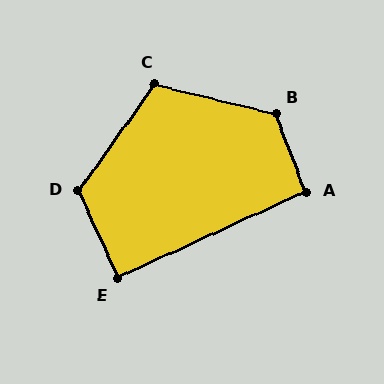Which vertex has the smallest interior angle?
E, at approximately 90 degrees.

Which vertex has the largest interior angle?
B, at approximately 125 degrees.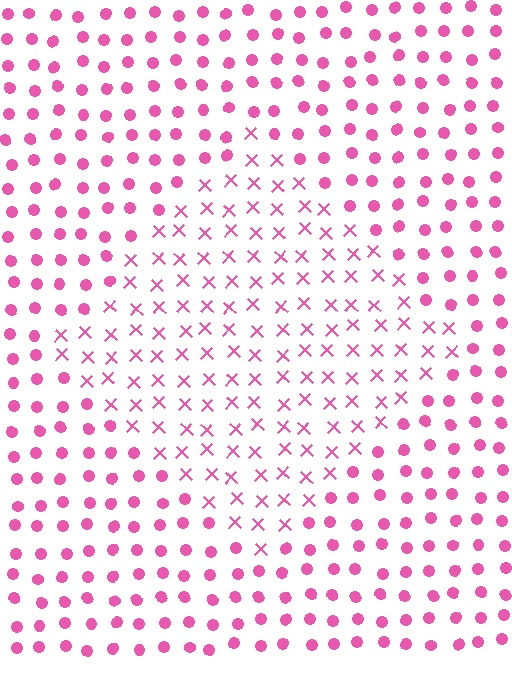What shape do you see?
I see a diamond.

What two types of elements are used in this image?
The image uses X marks inside the diamond region and circles outside it.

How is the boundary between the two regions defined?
The boundary is defined by a change in element shape: X marks inside vs. circles outside. All elements share the same color and spacing.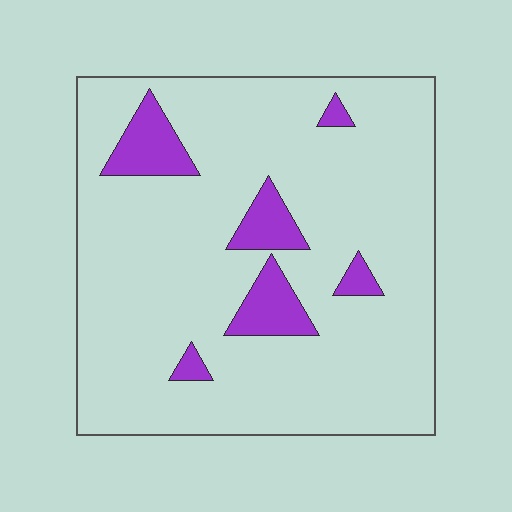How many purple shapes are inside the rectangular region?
6.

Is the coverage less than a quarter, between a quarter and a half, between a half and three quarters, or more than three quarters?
Less than a quarter.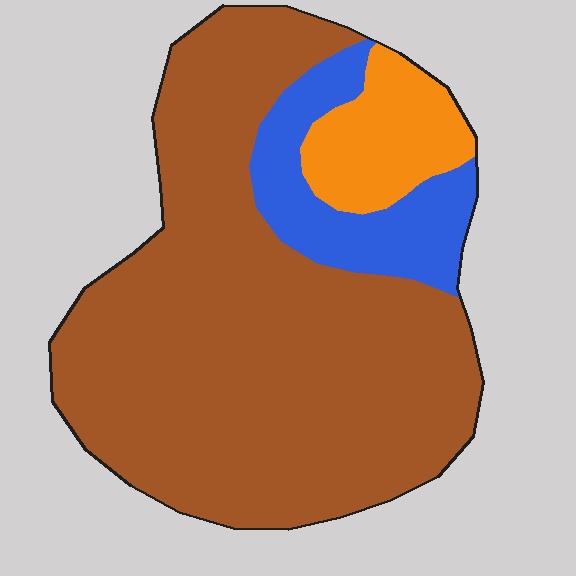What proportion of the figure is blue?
Blue takes up about one eighth (1/8) of the figure.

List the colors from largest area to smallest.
From largest to smallest: brown, blue, orange.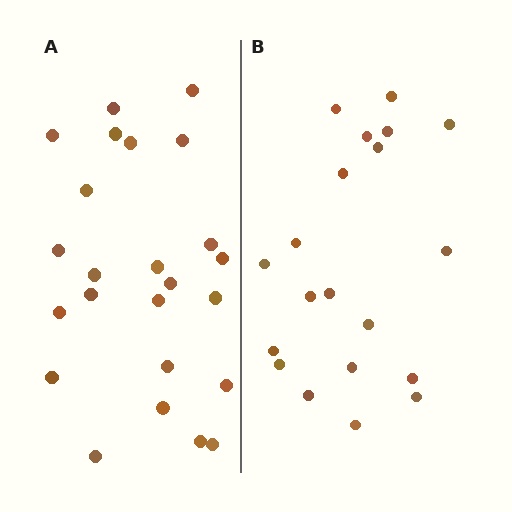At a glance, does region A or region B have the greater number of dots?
Region A (the left region) has more dots.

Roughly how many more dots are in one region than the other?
Region A has about 4 more dots than region B.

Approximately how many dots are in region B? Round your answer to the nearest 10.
About 20 dots.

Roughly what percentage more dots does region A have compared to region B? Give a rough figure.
About 20% more.